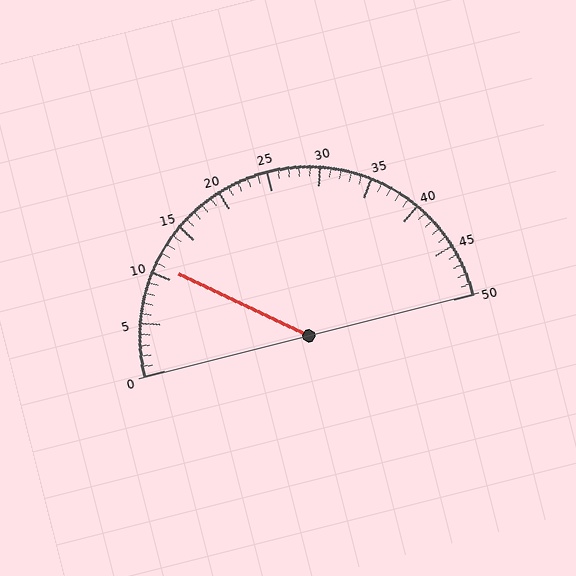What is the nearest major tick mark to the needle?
The nearest major tick mark is 10.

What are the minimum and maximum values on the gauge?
The gauge ranges from 0 to 50.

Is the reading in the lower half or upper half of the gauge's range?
The reading is in the lower half of the range (0 to 50).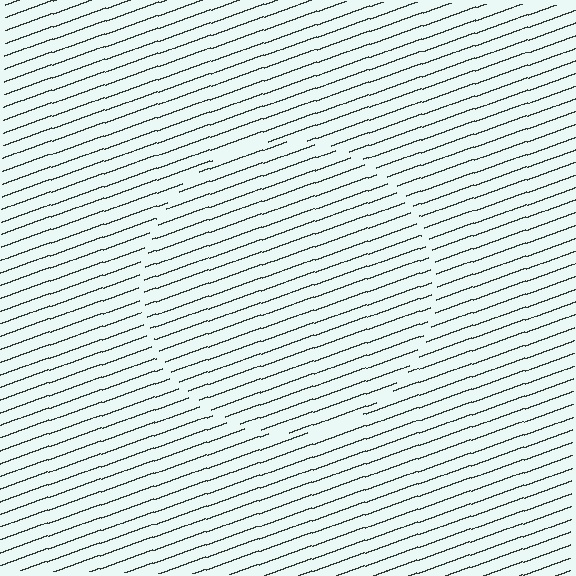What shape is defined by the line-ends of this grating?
An illusory circle. The interior of the shape contains the same grating, shifted by half a period — the contour is defined by the phase discontinuity where line-ends from the inner and outer gratings abut.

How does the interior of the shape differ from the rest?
The interior of the shape contains the same grating, shifted by half a period — the contour is defined by the phase discontinuity where line-ends from the inner and outer gratings abut.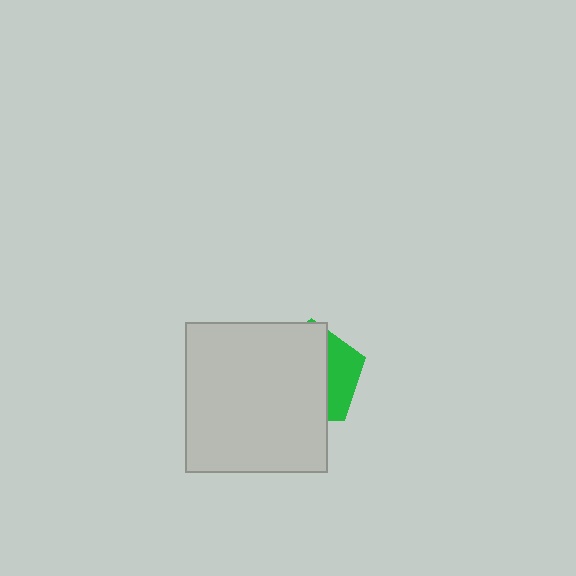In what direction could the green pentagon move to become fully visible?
The green pentagon could move right. That would shift it out from behind the light gray rectangle entirely.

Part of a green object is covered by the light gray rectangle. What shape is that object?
It is a pentagon.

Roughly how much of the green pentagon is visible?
A small part of it is visible (roughly 30%).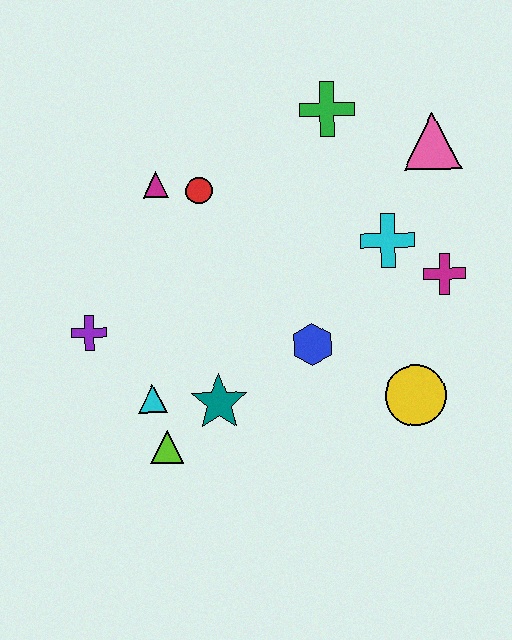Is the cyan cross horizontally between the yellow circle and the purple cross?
Yes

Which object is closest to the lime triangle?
The cyan triangle is closest to the lime triangle.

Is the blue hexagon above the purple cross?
No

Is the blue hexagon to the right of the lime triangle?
Yes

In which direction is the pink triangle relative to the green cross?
The pink triangle is to the right of the green cross.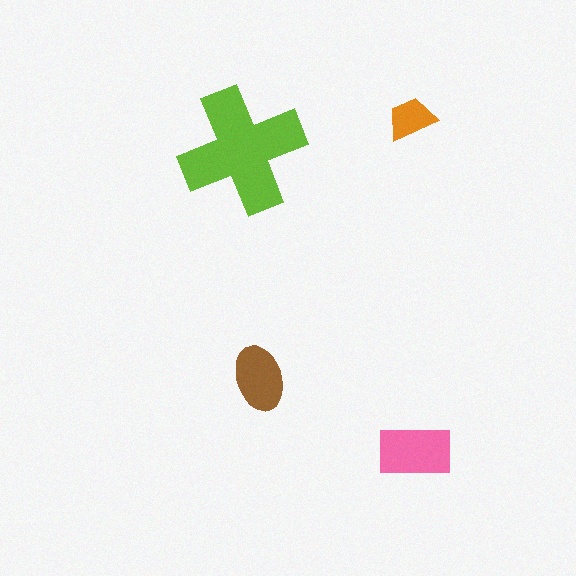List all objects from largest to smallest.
The lime cross, the pink rectangle, the brown ellipse, the orange trapezoid.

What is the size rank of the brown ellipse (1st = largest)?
3rd.